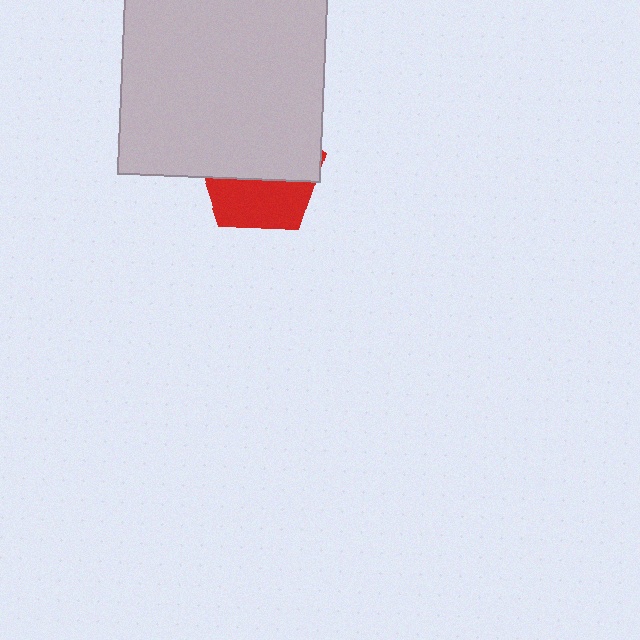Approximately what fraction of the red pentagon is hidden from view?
Roughly 59% of the red pentagon is hidden behind the light gray square.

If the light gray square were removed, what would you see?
You would see the complete red pentagon.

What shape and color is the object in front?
The object in front is a light gray square.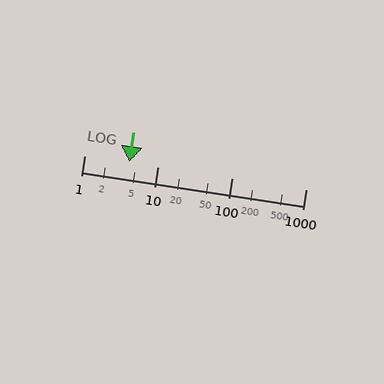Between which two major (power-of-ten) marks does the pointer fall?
The pointer is between 1 and 10.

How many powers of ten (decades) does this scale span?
The scale spans 3 decades, from 1 to 1000.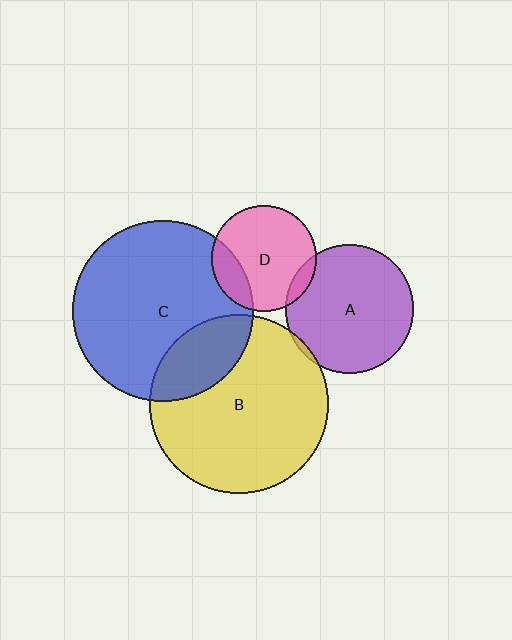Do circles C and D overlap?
Yes.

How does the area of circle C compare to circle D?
Approximately 2.9 times.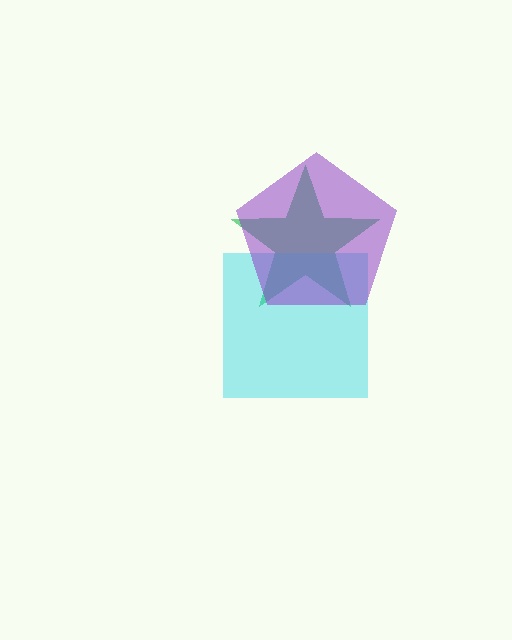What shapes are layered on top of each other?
The layered shapes are: a green star, a cyan square, a purple pentagon.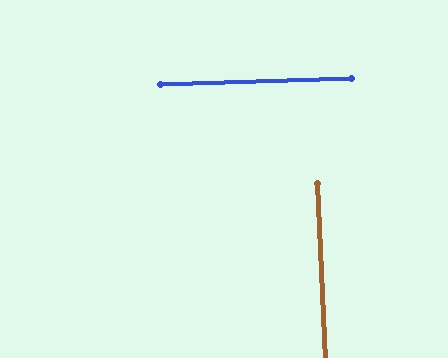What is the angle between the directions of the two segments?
Approximately 89 degrees.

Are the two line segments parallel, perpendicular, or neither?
Perpendicular — they meet at approximately 89°.